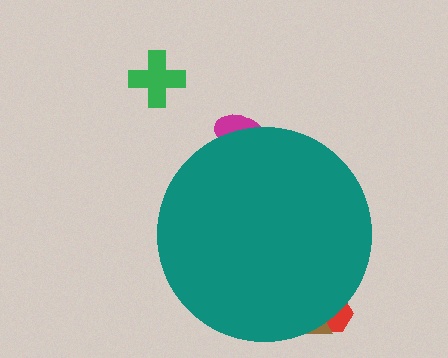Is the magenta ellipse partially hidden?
Yes, the magenta ellipse is partially hidden behind the teal circle.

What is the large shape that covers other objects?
A teal circle.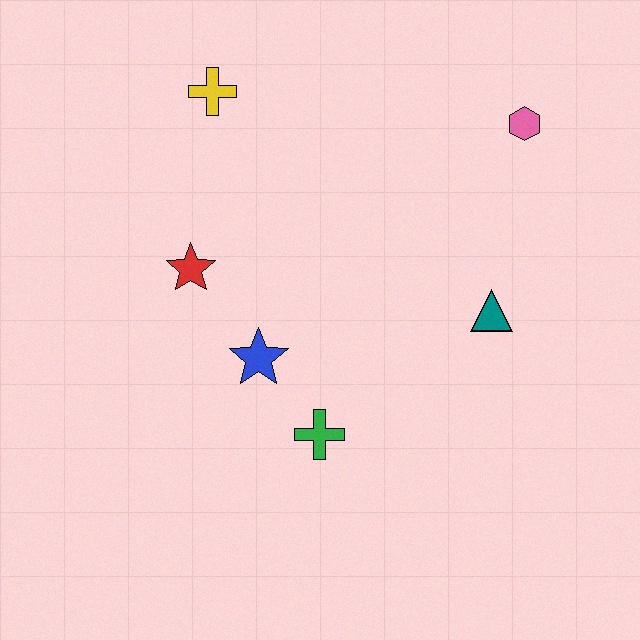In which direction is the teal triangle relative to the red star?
The teal triangle is to the right of the red star.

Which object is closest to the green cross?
The blue star is closest to the green cross.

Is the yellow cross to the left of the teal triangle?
Yes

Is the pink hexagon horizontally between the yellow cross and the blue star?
No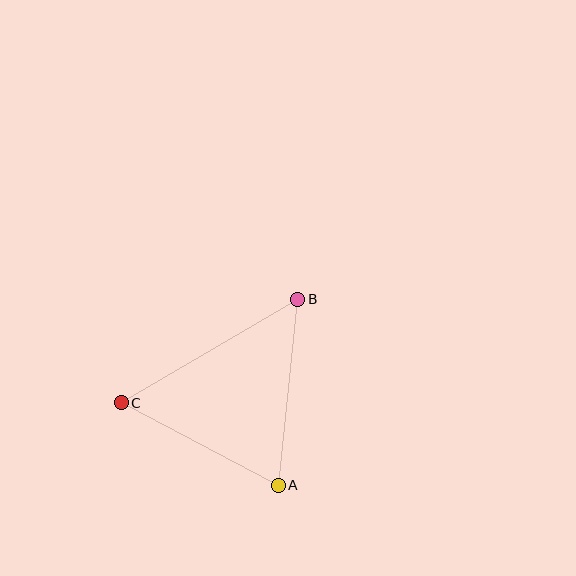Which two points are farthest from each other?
Points B and C are farthest from each other.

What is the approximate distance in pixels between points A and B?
The distance between A and B is approximately 187 pixels.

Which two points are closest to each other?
Points A and C are closest to each other.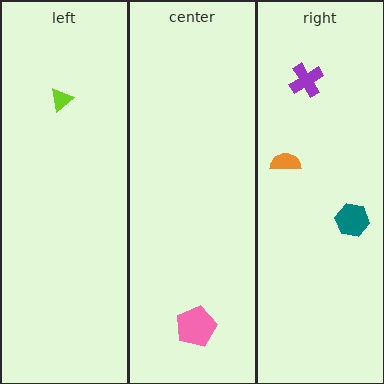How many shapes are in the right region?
3.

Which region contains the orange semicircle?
The right region.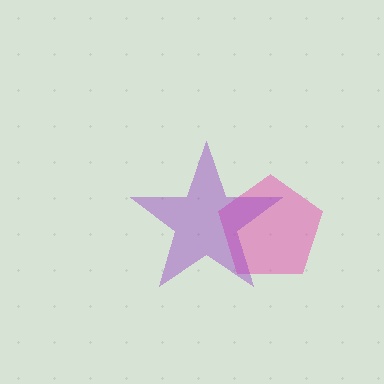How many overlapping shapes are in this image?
There are 2 overlapping shapes in the image.